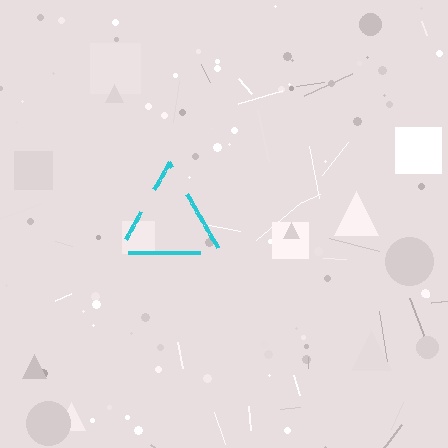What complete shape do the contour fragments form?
The contour fragments form a triangle.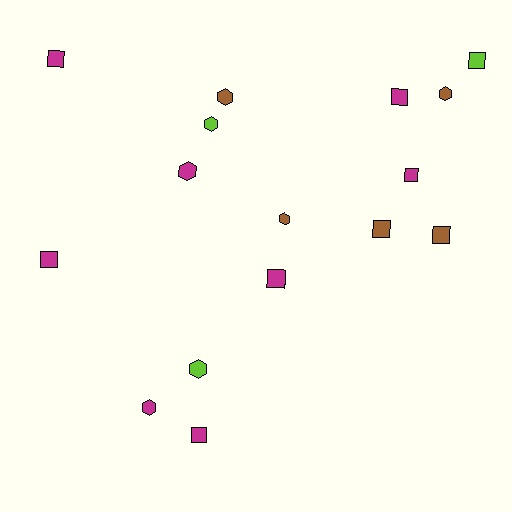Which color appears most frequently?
Magenta, with 8 objects.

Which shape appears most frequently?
Square, with 9 objects.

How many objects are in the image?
There are 16 objects.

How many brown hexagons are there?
There are 3 brown hexagons.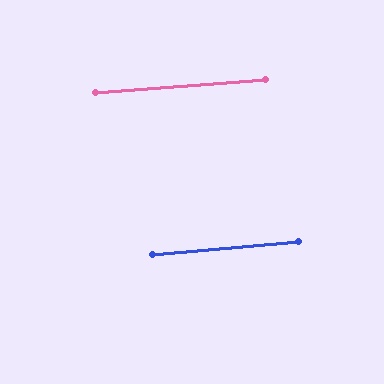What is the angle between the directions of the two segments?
Approximately 1 degree.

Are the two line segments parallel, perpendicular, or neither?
Parallel — their directions differ by only 0.7°.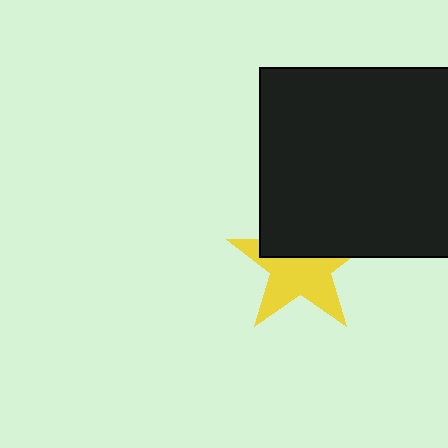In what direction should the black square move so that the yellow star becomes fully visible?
The black square should move up. That is the shortest direction to clear the overlap and leave the yellow star fully visible.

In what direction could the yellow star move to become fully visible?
The yellow star could move down. That would shift it out from behind the black square entirely.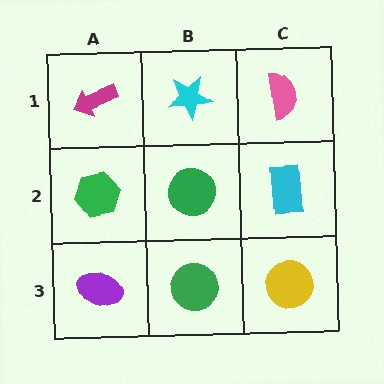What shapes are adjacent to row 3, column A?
A green hexagon (row 2, column A), a green circle (row 3, column B).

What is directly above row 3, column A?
A green hexagon.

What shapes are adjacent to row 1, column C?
A cyan rectangle (row 2, column C), a cyan star (row 1, column B).